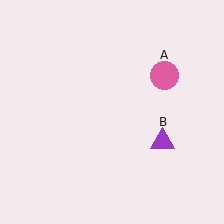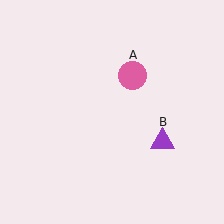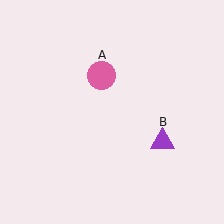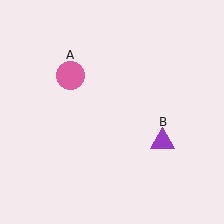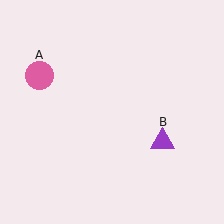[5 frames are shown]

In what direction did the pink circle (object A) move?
The pink circle (object A) moved left.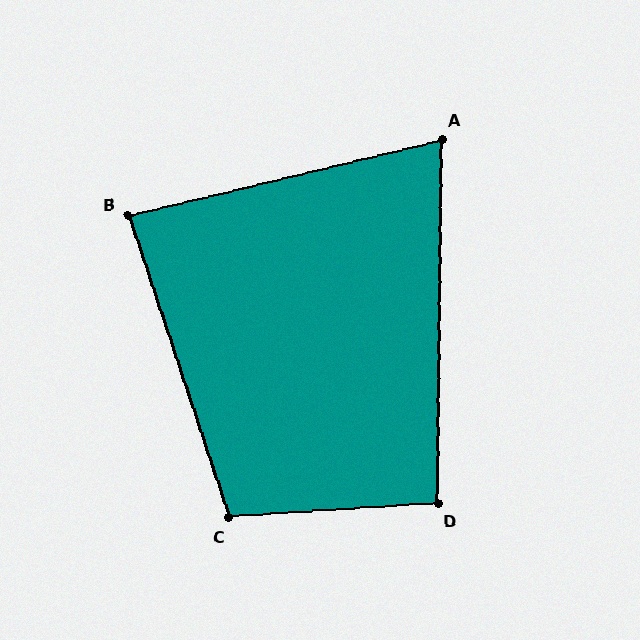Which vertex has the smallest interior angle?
A, at approximately 76 degrees.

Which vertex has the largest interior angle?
C, at approximately 104 degrees.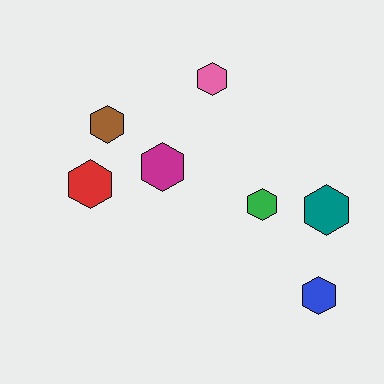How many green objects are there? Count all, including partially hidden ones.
There is 1 green object.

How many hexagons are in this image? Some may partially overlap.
There are 7 hexagons.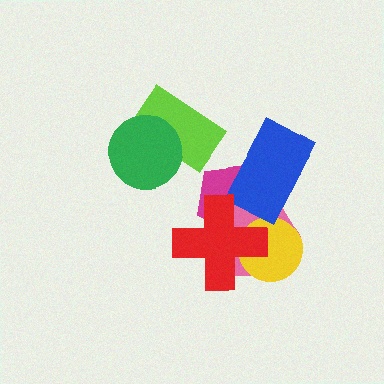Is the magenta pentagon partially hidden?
Yes, it is partially covered by another shape.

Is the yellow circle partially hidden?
Yes, it is partially covered by another shape.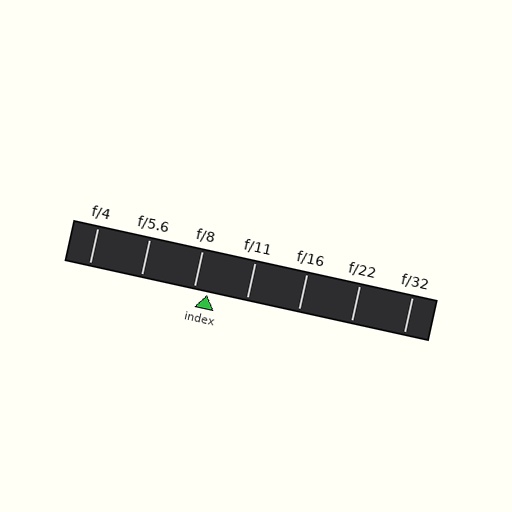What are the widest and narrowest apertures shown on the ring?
The widest aperture shown is f/4 and the narrowest is f/32.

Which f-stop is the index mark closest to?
The index mark is closest to f/8.